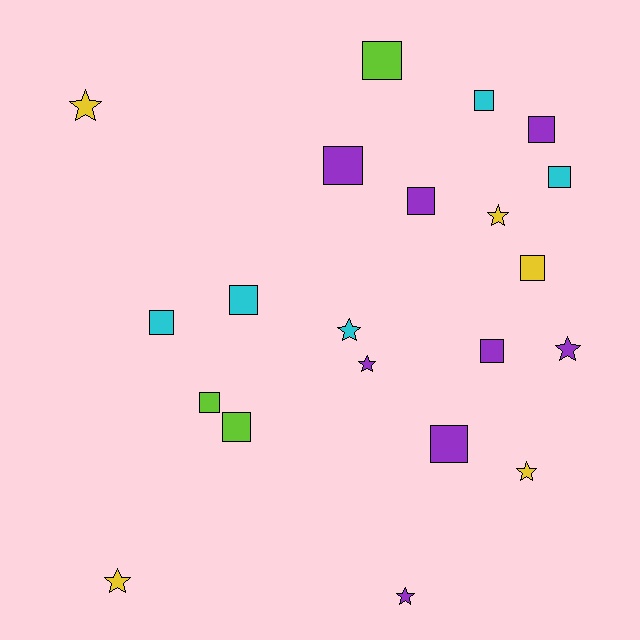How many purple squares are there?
There are 5 purple squares.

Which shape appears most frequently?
Square, with 13 objects.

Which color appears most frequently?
Purple, with 8 objects.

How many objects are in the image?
There are 21 objects.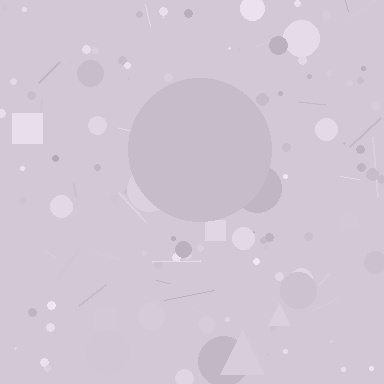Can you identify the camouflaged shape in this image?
The camouflaged shape is a circle.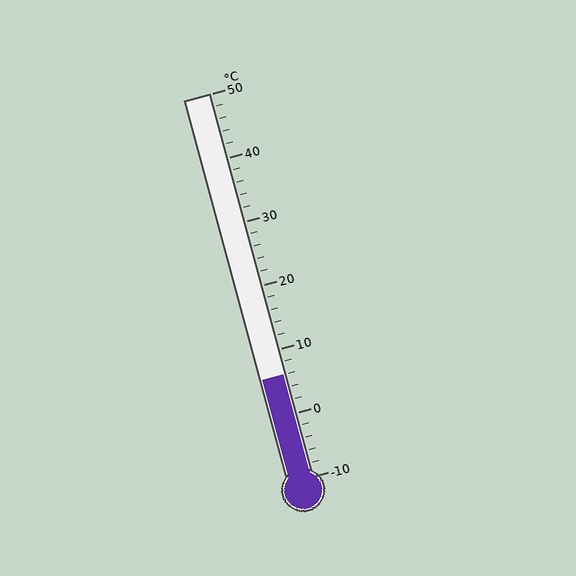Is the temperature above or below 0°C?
The temperature is above 0°C.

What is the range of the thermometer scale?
The thermometer scale ranges from -10°C to 50°C.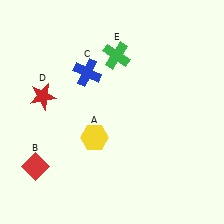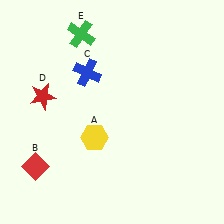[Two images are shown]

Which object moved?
The green cross (E) moved left.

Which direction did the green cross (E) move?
The green cross (E) moved left.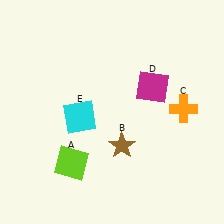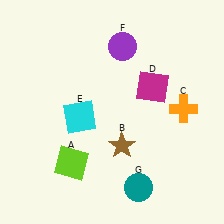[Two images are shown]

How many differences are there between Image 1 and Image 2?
There are 2 differences between the two images.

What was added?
A purple circle (F), a teal circle (G) were added in Image 2.